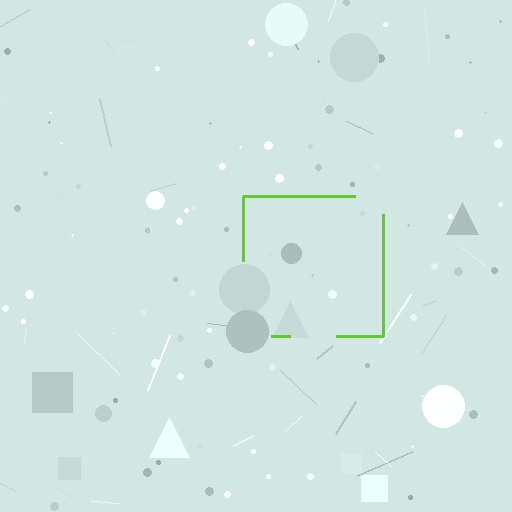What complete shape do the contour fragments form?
The contour fragments form a square.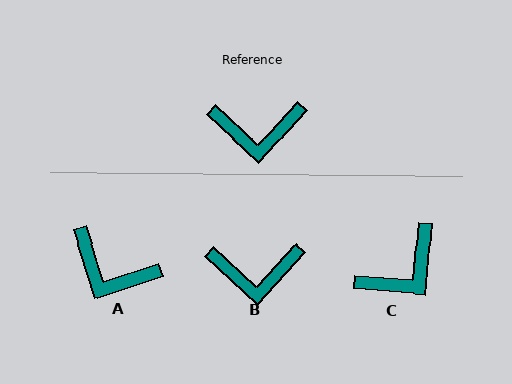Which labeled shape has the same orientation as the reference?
B.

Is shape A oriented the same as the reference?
No, it is off by about 29 degrees.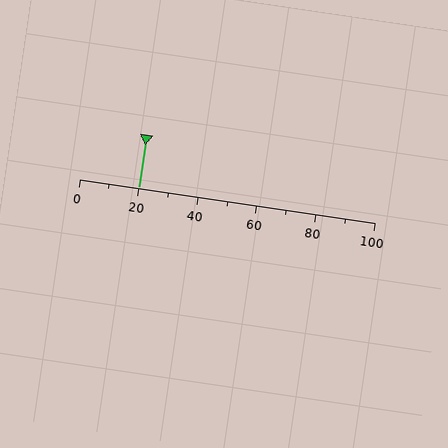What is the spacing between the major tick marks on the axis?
The major ticks are spaced 20 apart.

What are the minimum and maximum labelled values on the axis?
The axis runs from 0 to 100.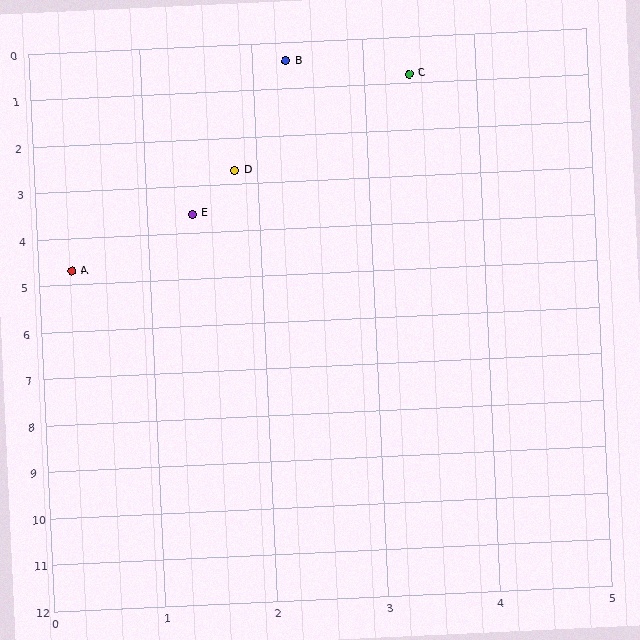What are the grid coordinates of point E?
Point E is at approximately (1.4, 3.6).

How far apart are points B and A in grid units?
Points B and A are about 4.7 grid units apart.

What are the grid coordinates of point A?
Point A is at approximately (0.3, 4.7).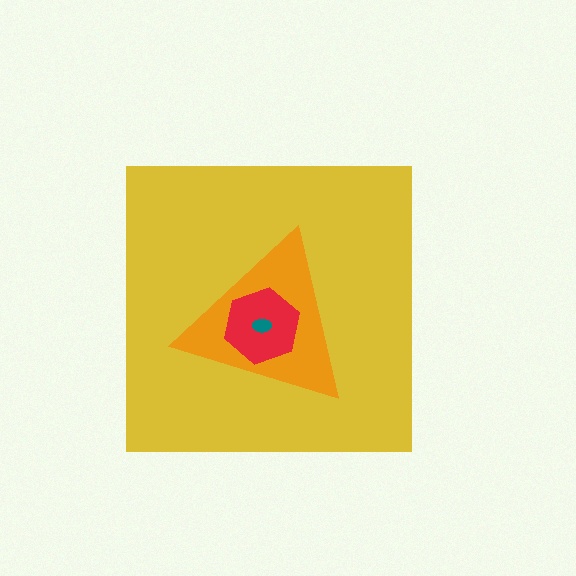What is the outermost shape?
The yellow square.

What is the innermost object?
The teal ellipse.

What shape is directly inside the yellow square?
The orange triangle.